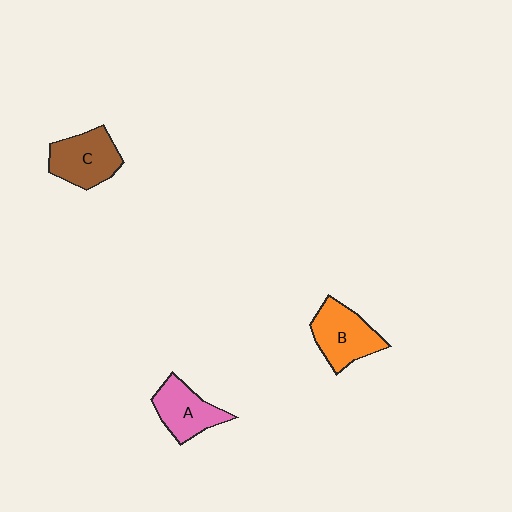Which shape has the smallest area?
Shape A (pink).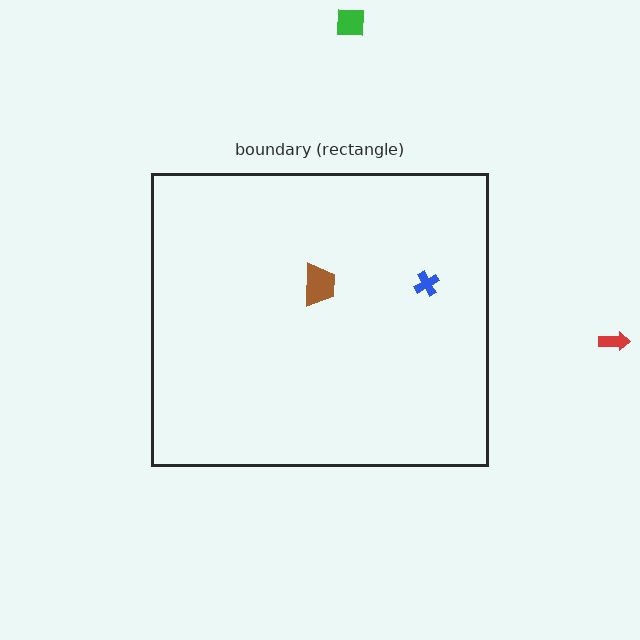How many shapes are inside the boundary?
2 inside, 2 outside.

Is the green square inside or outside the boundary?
Outside.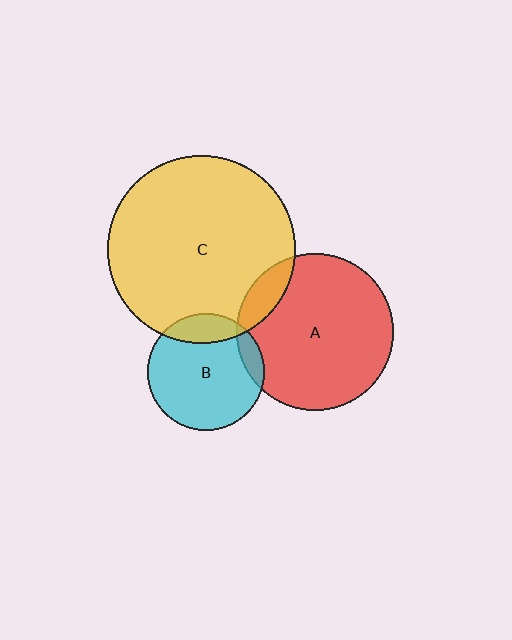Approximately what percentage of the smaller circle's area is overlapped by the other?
Approximately 10%.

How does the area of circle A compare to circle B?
Approximately 1.8 times.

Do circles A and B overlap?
Yes.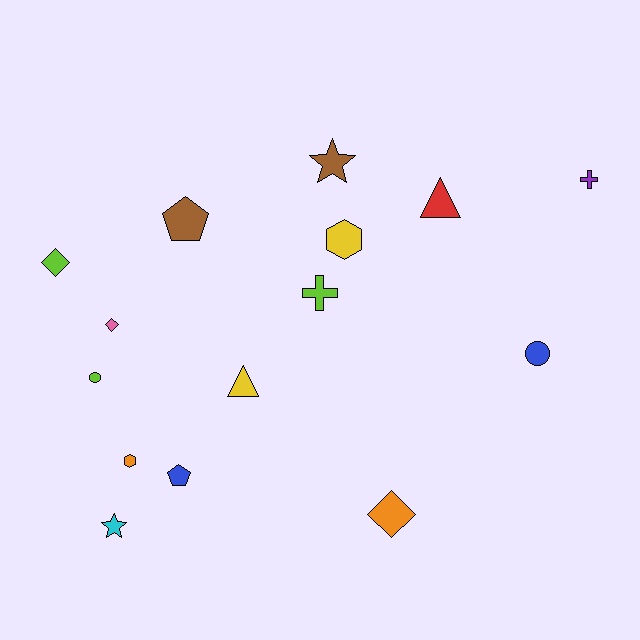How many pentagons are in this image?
There are 2 pentagons.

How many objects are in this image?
There are 15 objects.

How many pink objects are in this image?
There is 1 pink object.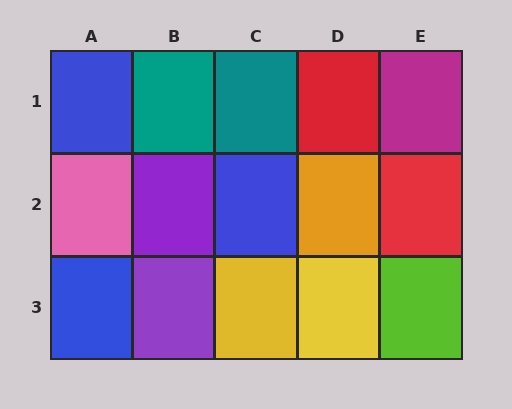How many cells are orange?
1 cell is orange.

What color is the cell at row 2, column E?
Red.